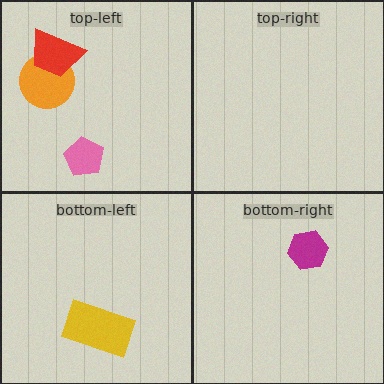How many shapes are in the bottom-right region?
1.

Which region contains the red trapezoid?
The top-left region.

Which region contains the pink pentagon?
The top-left region.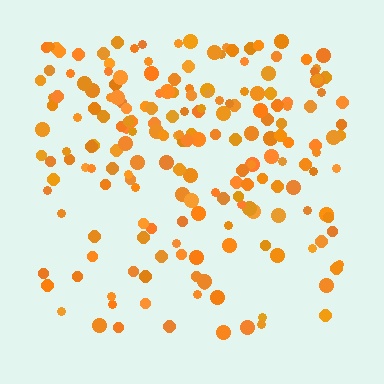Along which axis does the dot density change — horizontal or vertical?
Vertical.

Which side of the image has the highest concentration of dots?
The top.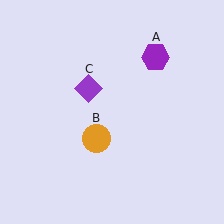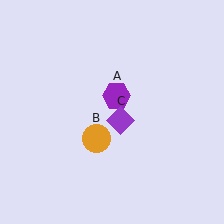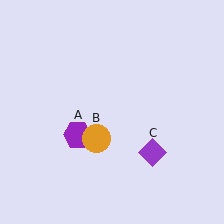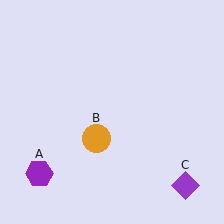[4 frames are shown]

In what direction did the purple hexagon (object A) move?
The purple hexagon (object A) moved down and to the left.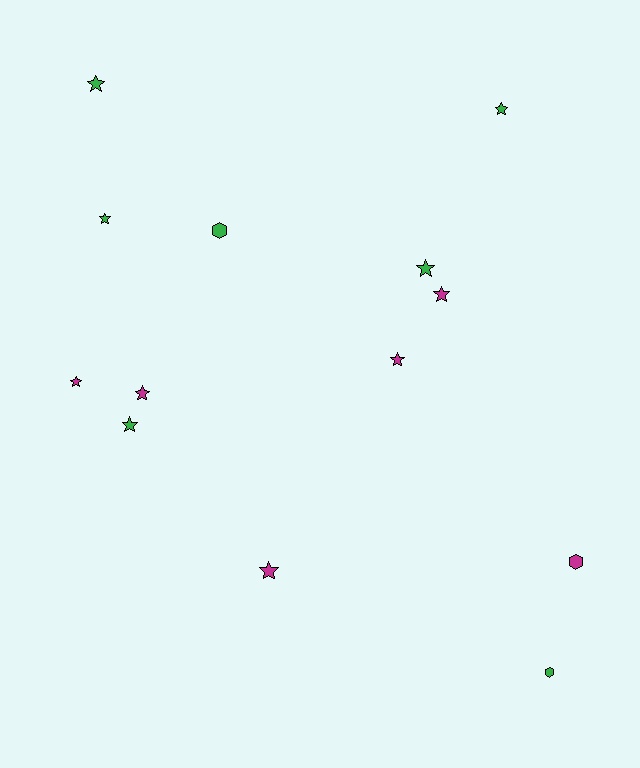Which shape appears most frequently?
Star, with 10 objects.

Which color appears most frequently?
Green, with 7 objects.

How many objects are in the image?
There are 13 objects.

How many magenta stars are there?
There are 5 magenta stars.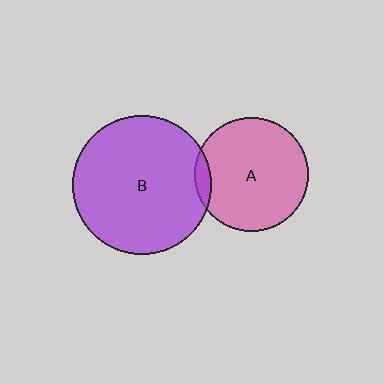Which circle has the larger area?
Circle B (purple).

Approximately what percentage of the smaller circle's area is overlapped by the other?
Approximately 5%.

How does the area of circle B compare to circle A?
Approximately 1.5 times.